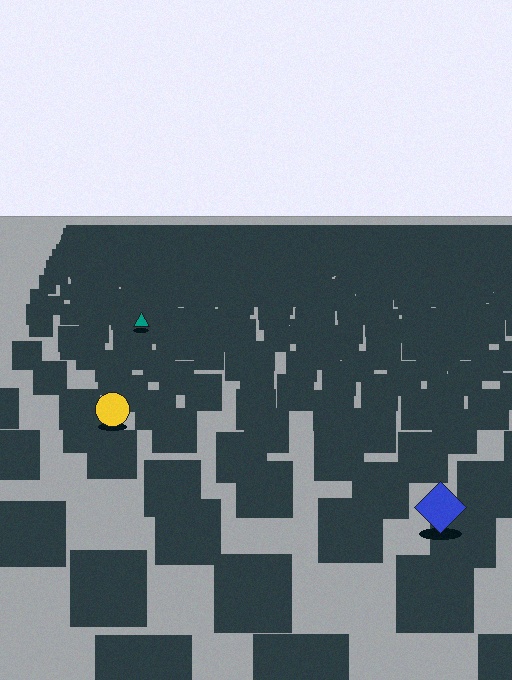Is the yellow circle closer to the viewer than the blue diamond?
No. The blue diamond is closer — you can tell from the texture gradient: the ground texture is coarser near it.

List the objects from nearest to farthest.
From nearest to farthest: the blue diamond, the yellow circle, the teal triangle.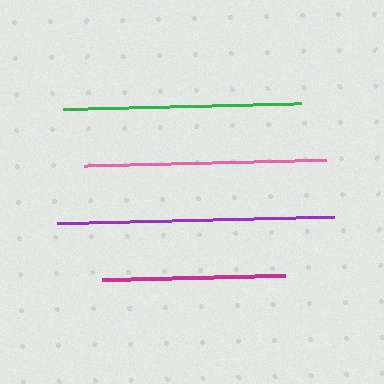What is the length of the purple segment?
The purple segment is approximately 278 pixels long.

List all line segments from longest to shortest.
From longest to shortest: purple, pink, green, magenta.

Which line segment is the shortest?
The magenta line is the shortest at approximately 183 pixels.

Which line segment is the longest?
The purple line is the longest at approximately 278 pixels.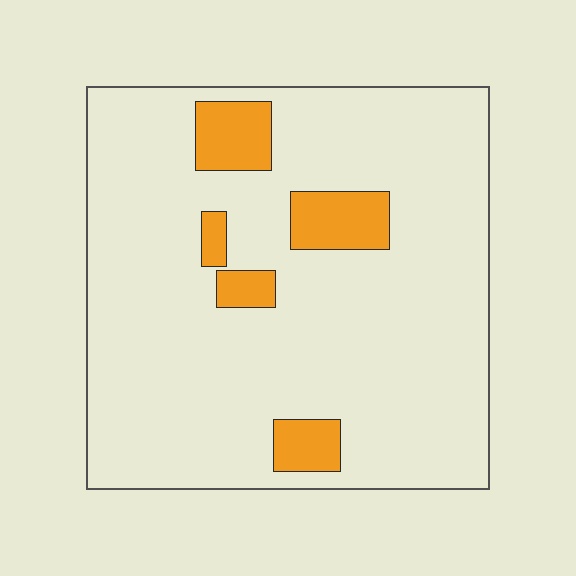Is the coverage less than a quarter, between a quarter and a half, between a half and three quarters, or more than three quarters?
Less than a quarter.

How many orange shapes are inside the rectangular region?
5.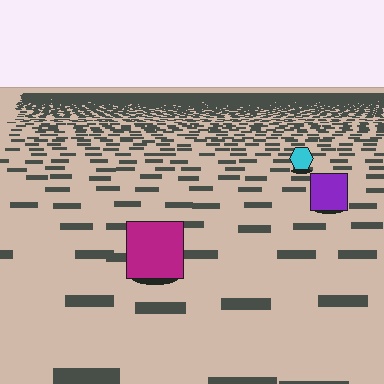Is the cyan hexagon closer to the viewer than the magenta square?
No. The magenta square is closer — you can tell from the texture gradient: the ground texture is coarser near it.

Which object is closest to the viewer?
The magenta square is closest. The texture marks near it are larger and more spread out.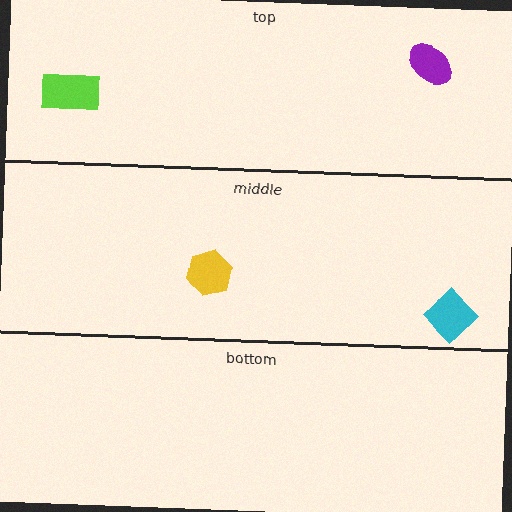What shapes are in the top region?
The lime rectangle, the purple ellipse.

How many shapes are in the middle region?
2.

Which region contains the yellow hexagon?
The middle region.